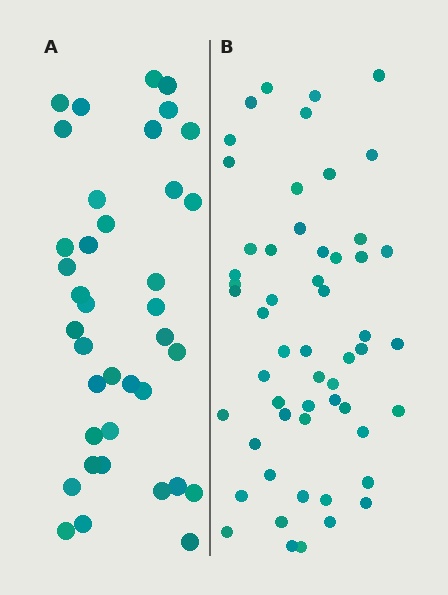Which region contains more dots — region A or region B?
Region B (the right region) has more dots.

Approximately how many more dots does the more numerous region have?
Region B has approximately 15 more dots than region A.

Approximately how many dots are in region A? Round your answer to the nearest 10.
About 40 dots. (The exact count is 38, which rounds to 40.)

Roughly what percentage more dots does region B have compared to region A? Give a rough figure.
About 45% more.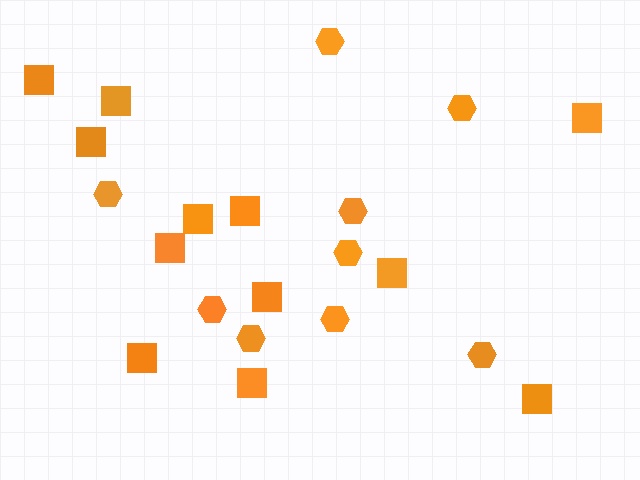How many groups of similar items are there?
There are 2 groups: one group of squares (12) and one group of hexagons (9).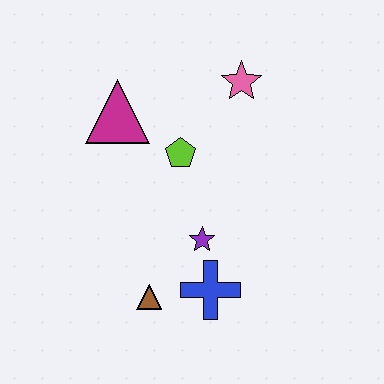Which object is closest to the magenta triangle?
The lime pentagon is closest to the magenta triangle.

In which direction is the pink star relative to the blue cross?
The pink star is above the blue cross.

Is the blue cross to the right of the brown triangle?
Yes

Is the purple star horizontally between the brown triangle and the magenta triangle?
No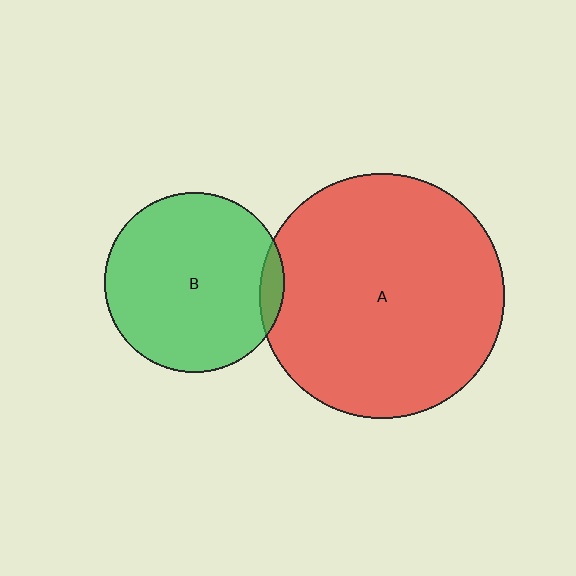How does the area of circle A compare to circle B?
Approximately 1.9 times.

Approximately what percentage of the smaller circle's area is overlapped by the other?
Approximately 5%.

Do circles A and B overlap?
Yes.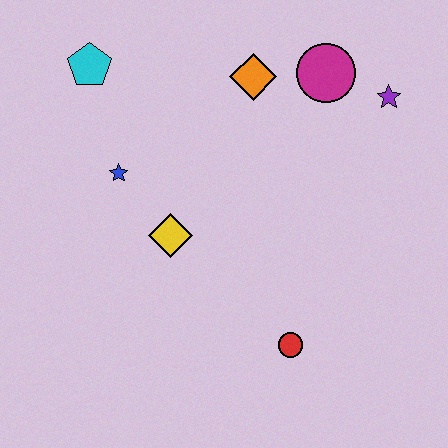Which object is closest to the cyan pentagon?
The blue star is closest to the cyan pentagon.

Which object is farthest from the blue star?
The purple star is farthest from the blue star.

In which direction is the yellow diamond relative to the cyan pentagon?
The yellow diamond is below the cyan pentagon.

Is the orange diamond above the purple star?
Yes